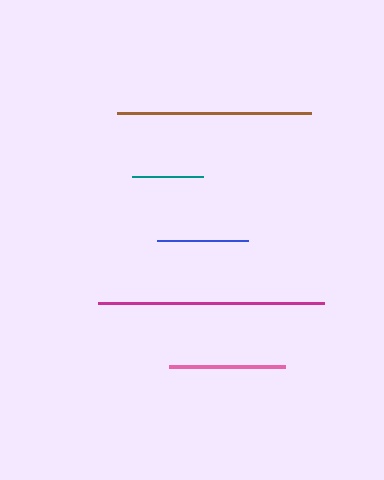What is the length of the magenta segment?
The magenta segment is approximately 226 pixels long.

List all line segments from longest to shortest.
From longest to shortest: magenta, brown, pink, blue, teal.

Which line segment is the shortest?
The teal line is the shortest at approximately 71 pixels.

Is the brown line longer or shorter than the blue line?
The brown line is longer than the blue line.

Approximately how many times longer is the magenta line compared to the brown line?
The magenta line is approximately 1.2 times the length of the brown line.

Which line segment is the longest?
The magenta line is the longest at approximately 226 pixels.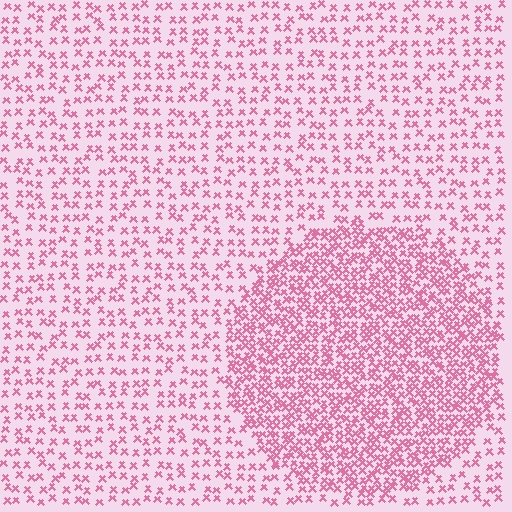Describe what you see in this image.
The image contains small pink elements arranged at two different densities. A circle-shaped region is visible where the elements are more densely packed than the surrounding area.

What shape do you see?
I see a circle.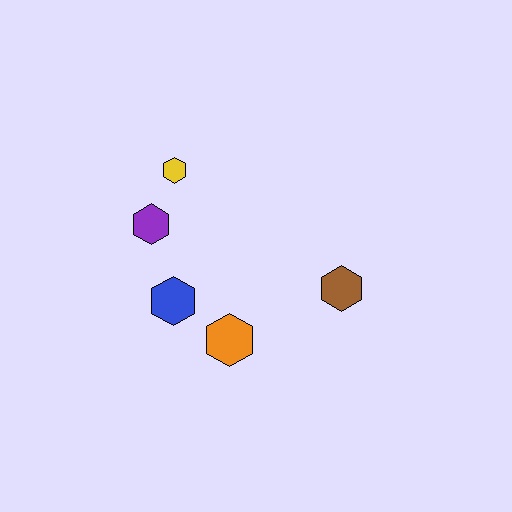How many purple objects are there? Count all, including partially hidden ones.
There is 1 purple object.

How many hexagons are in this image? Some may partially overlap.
There are 5 hexagons.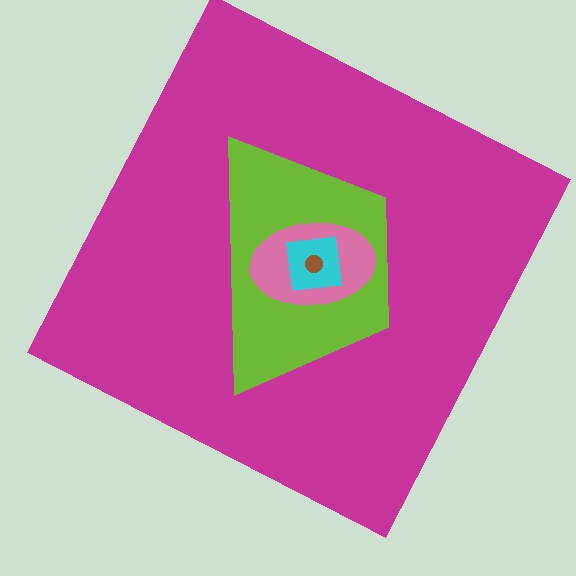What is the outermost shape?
The magenta square.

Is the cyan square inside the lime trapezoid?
Yes.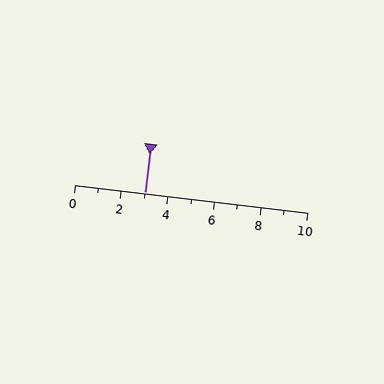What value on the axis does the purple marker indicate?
The marker indicates approximately 3.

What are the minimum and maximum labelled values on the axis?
The axis runs from 0 to 10.